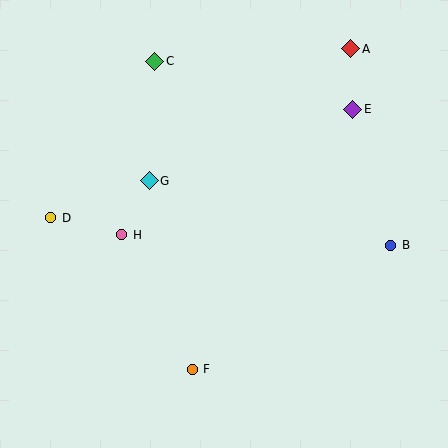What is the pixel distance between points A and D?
The distance between A and D is 344 pixels.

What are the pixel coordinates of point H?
Point H is at (122, 235).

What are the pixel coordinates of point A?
Point A is at (351, 49).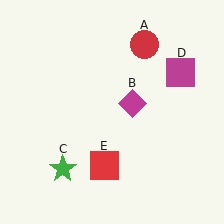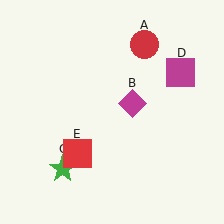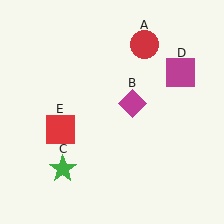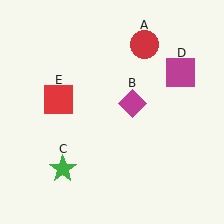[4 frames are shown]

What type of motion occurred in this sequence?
The red square (object E) rotated clockwise around the center of the scene.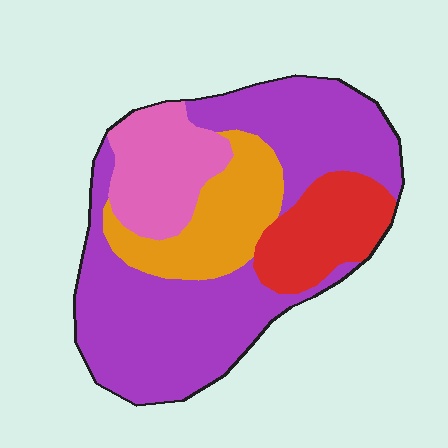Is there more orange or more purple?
Purple.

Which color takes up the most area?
Purple, at roughly 55%.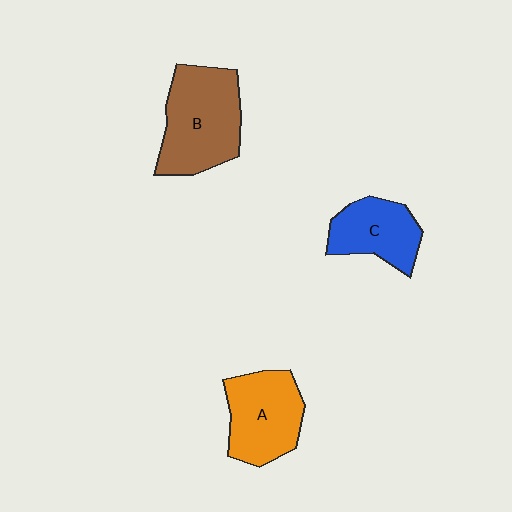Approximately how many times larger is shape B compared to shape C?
Approximately 1.5 times.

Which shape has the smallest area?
Shape C (blue).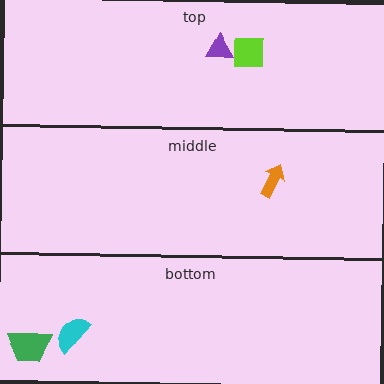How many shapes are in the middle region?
1.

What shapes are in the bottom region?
The green trapezoid, the cyan semicircle.